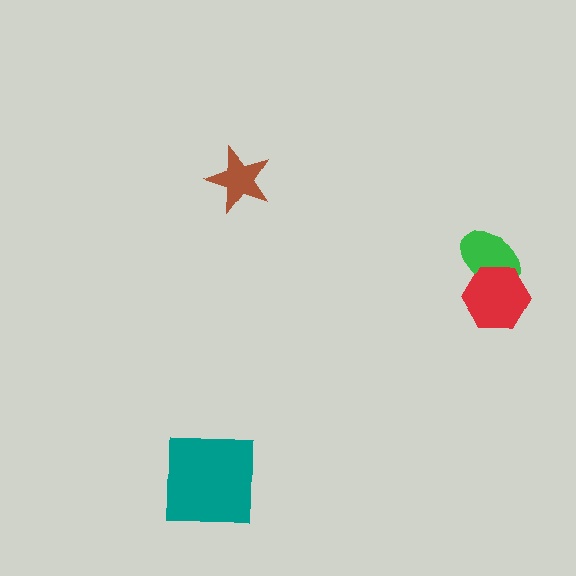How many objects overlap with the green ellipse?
1 object overlaps with the green ellipse.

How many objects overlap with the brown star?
0 objects overlap with the brown star.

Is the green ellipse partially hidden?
Yes, it is partially covered by another shape.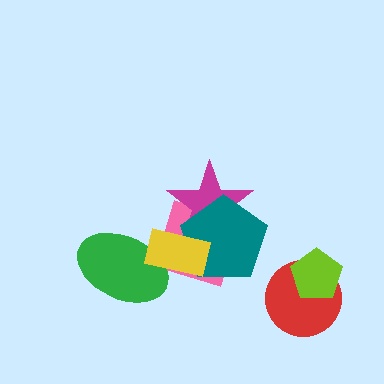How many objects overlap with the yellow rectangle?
4 objects overlap with the yellow rectangle.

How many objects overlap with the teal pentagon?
3 objects overlap with the teal pentagon.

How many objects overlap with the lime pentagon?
1 object overlaps with the lime pentagon.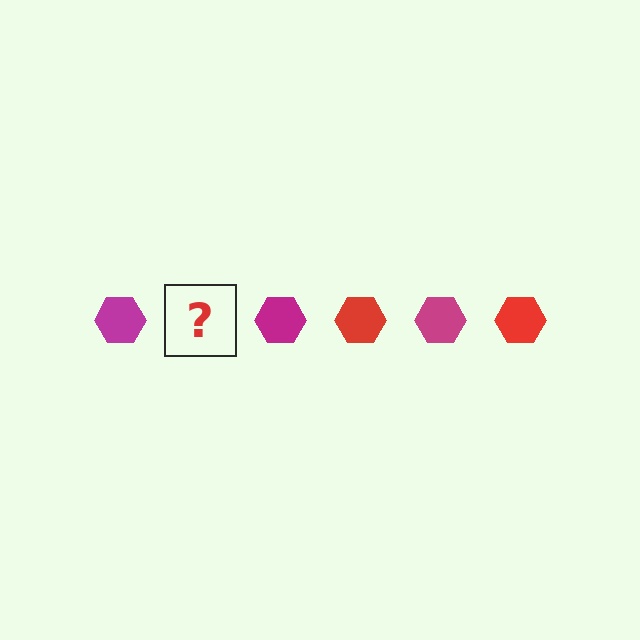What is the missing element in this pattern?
The missing element is a red hexagon.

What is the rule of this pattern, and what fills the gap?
The rule is that the pattern cycles through magenta, red hexagons. The gap should be filled with a red hexagon.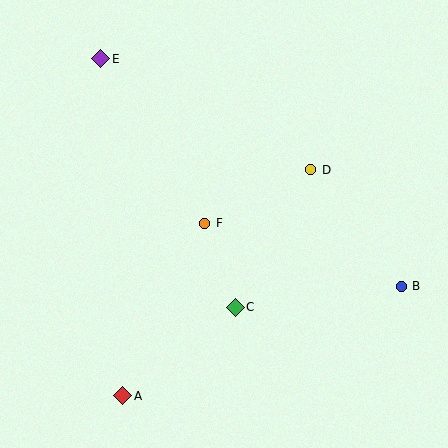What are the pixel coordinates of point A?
Point A is at (123, 396).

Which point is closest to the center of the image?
Point F at (205, 223) is closest to the center.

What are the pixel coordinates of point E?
Point E is at (101, 59).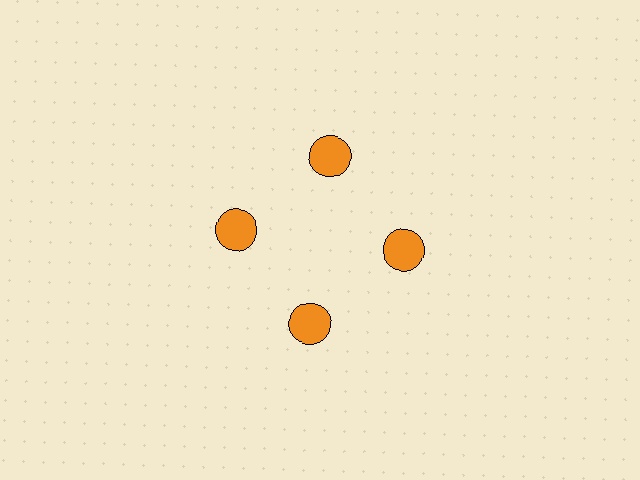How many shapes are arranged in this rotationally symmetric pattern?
There are 4 shapes, arranged in 4 groups of 1.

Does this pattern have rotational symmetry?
Yes, this pattern has 4-fold rotational symmetry. It looks the same after rotating 90 degrees around the center.